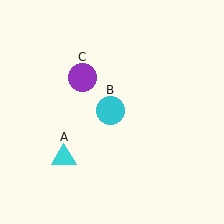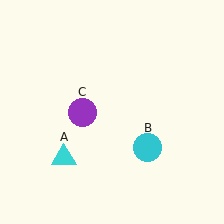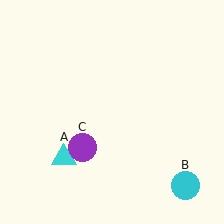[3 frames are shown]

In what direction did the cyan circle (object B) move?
The cyan circle (object B) moved down and to the right.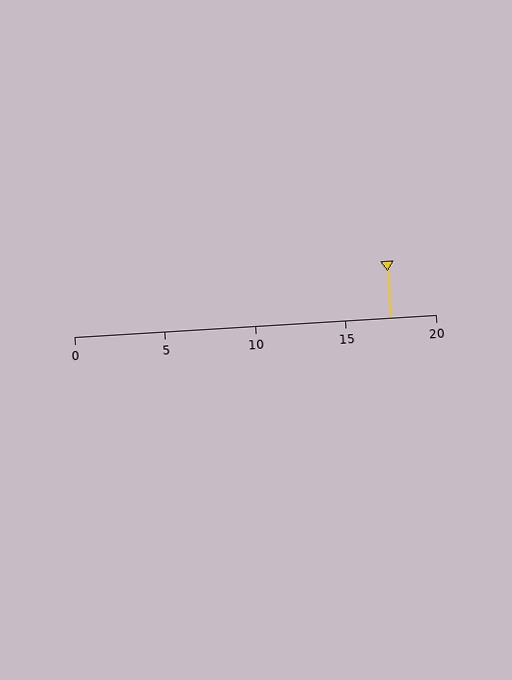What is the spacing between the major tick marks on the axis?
The major ticks are spaced 5 apart.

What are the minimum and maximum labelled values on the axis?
The axis runs from 0 to 20.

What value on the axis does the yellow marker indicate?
The marker indicates approximately 17.5.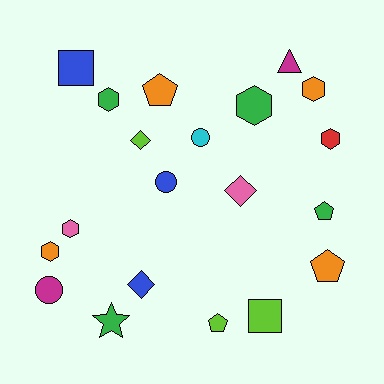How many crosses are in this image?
There are no crosses.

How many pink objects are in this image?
There are 2 pink objects.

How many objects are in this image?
There are 20 objects.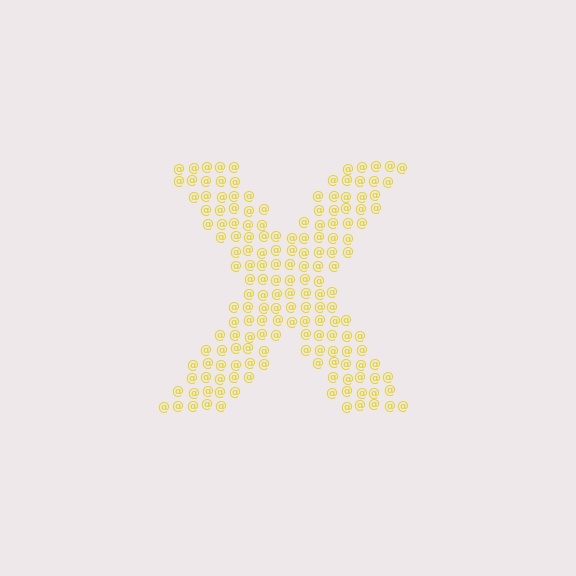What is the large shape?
The large shape is the letter X.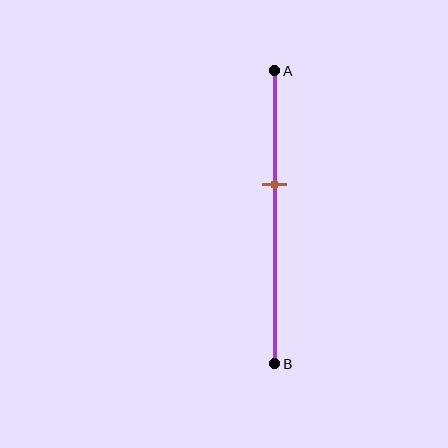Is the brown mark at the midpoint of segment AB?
No, the mark is at about 40% from A, not at the 50% midpoint.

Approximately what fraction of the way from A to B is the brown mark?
The brown mark is approximately 40% of the way from A to B.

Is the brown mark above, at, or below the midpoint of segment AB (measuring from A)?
The brown mark is above the midpoint of segment AB.